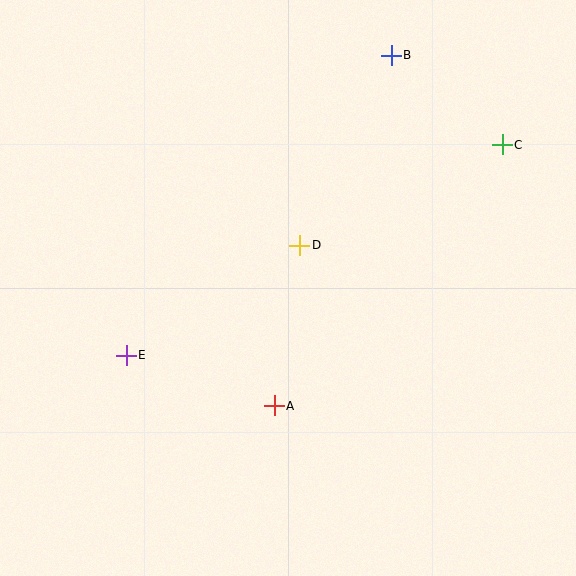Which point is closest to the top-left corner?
Point E is closest to the top-left corner.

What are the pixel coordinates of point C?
Point C is at (502, 145).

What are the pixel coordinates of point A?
Point A is at (274, 406).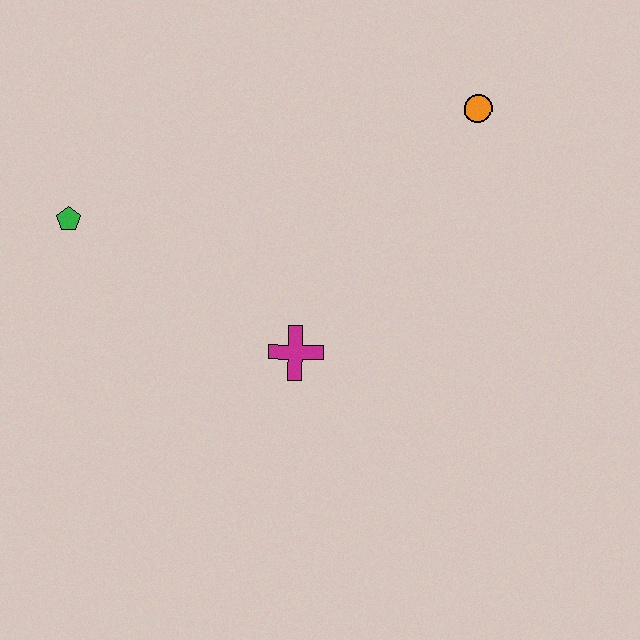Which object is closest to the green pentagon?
The magenta cross is closest to the green pentagon.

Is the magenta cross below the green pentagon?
Yes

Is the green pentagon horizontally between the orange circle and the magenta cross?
No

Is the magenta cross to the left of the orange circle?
Yes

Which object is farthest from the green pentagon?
The orange circle is farthest from the green pentagon.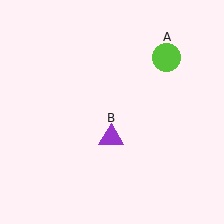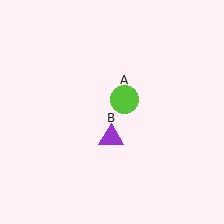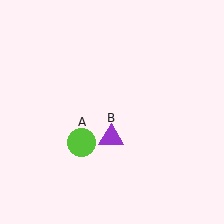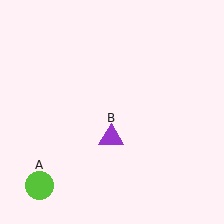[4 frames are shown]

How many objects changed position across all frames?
1 object changed position: lime circle (object A).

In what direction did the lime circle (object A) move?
The lime circle (object A) moved down and to the left.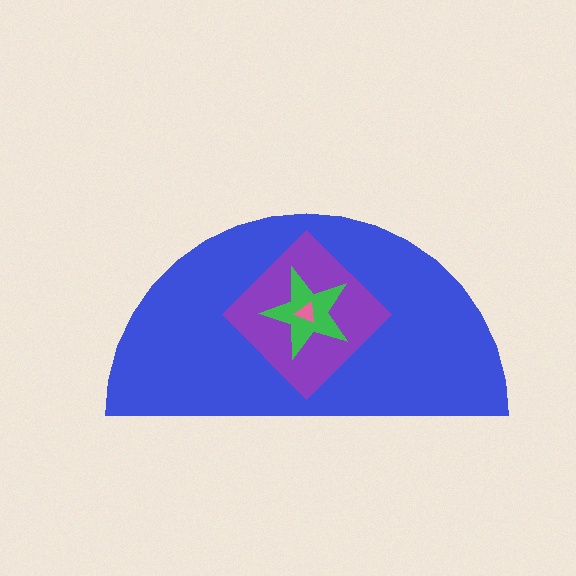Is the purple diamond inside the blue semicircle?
Yes.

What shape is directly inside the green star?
The pink triangle.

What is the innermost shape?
The pink triangle.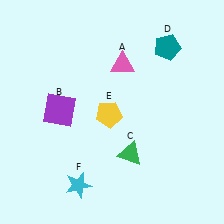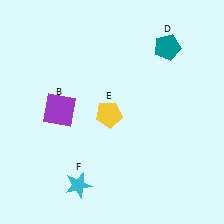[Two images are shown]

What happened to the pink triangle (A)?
The pink triangle (A) was removed in Image 2. It was in the top-right area of Image 1.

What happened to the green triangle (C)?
The green triangle (C) was removed in Image 2. It was in the bottom-right area of Image 1.